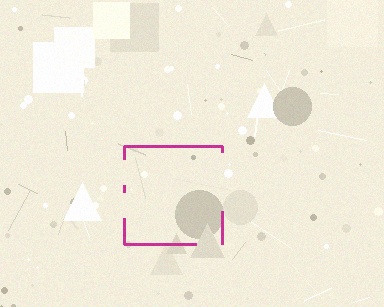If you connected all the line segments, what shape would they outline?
They would outline a square.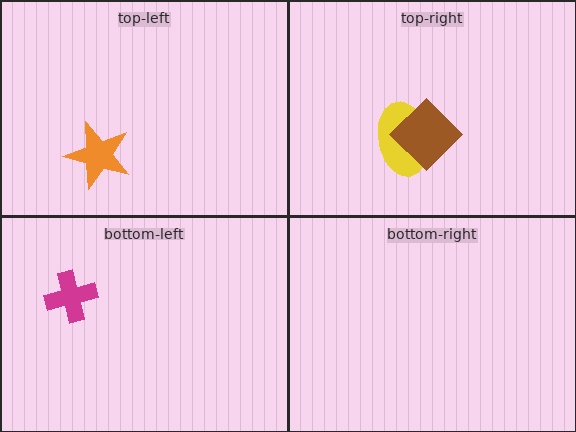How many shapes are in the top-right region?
2.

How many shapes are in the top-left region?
1.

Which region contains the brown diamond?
The top-right region.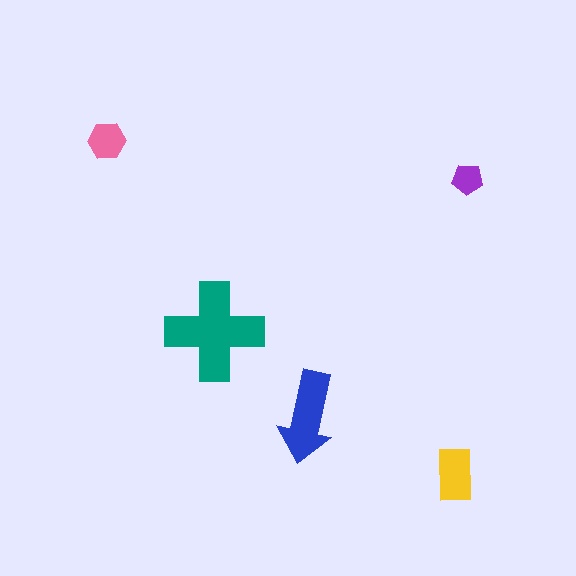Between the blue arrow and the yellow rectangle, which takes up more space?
The blue arrow.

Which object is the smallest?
The purple pentagon.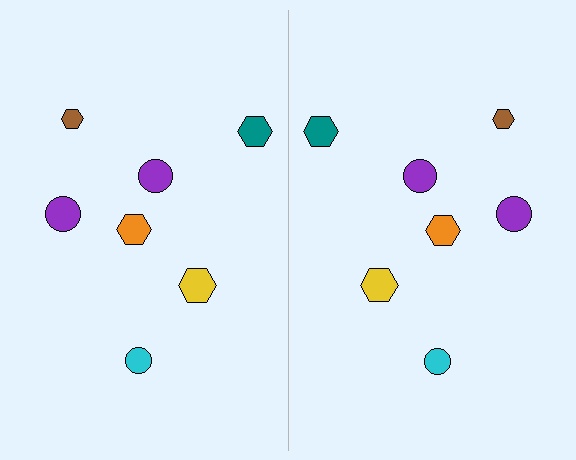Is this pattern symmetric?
Yes, this pattern has bilateral (reflection) symmetry.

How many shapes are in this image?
There are 14 shapes in this image.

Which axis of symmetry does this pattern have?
The pattern has a vertical axis of symmetry running through the center of the image.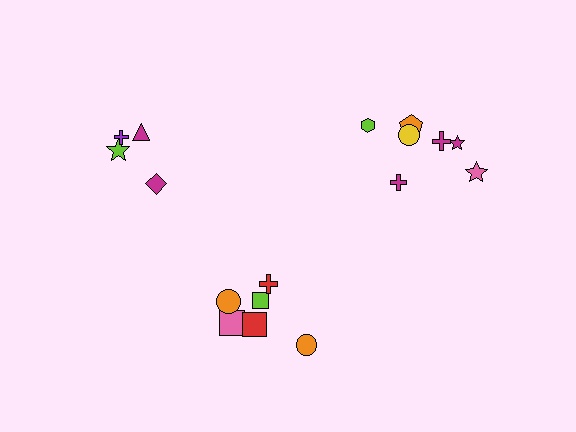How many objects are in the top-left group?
There are 4 objects.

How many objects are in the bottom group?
There are 6 objects.